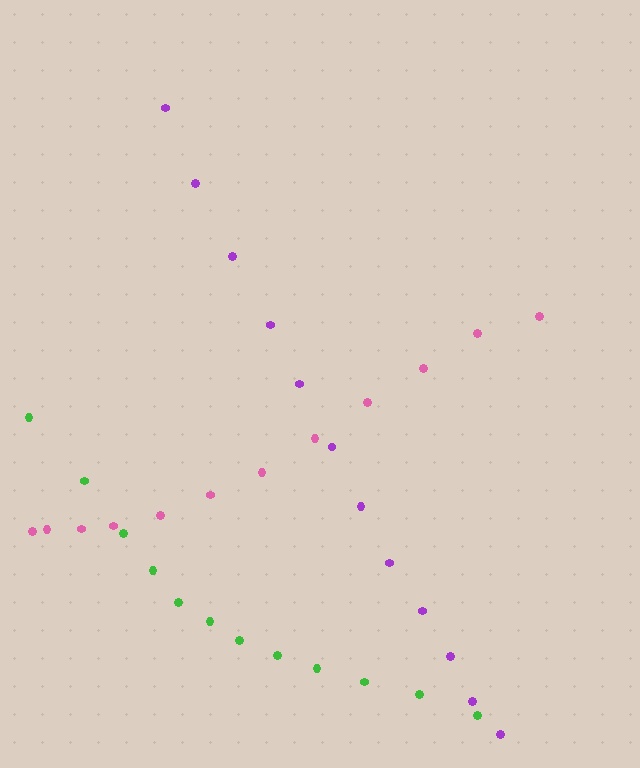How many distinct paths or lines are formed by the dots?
There are 3 distinct paths.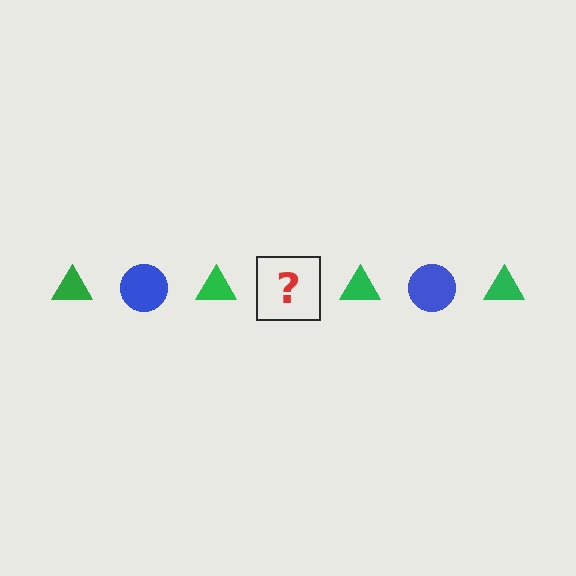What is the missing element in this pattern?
The missing element is a blue circle.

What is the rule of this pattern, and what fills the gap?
The rule is that the pattern alternates between green triangle and blue circle. The gap should be filled with a blue circle.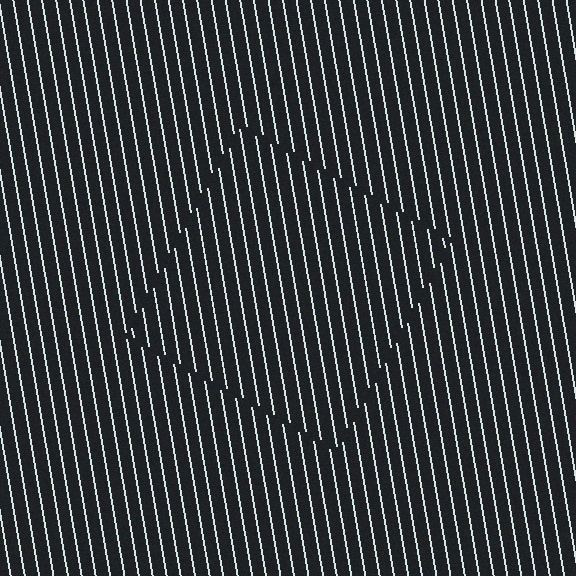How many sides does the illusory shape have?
4 sides — the line-ends trace a square.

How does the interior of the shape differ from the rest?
The interior of the shape contains the same grating, shifted by half a period — the contour is defined by the phase discontinuity where line-ends from the inner and outer gratings abut.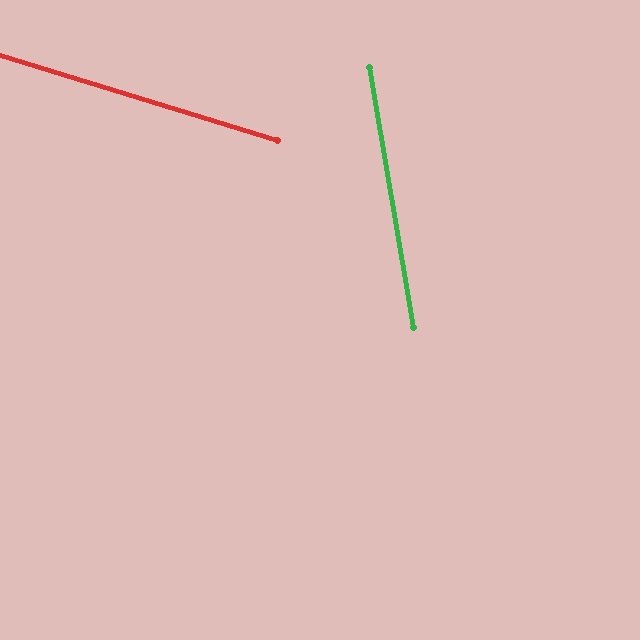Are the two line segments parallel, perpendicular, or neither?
Neither parallel nor perpendicular — they differ by about 63°.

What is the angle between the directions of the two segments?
Approximately 63 degrees.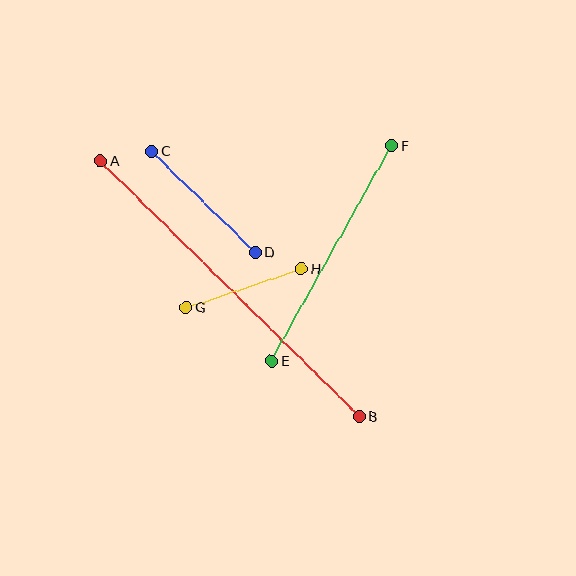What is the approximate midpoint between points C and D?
The midpoint is at approximately (203, 202) pixels.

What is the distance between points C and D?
The distance is approximately 144 pixels.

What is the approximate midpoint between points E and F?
The midpoint is at approximately (332, 253) pixels.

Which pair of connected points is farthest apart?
Points A and B are farthest apart.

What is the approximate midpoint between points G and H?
The midpoint is at approximately (244, 288) pixels.